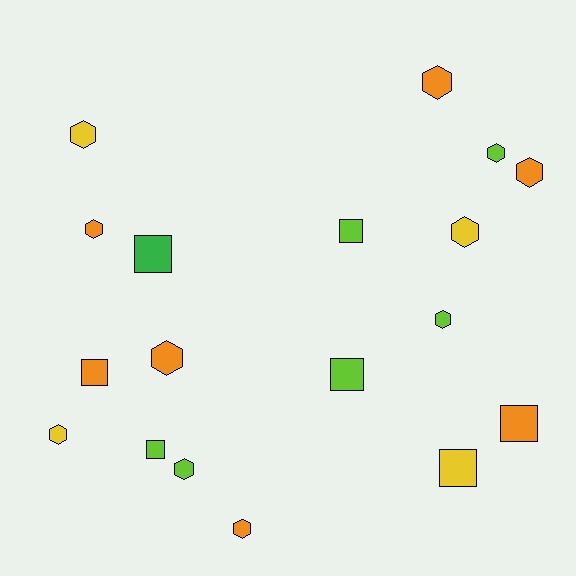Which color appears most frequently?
Orange, with 7 objects.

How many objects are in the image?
There are 18 objects.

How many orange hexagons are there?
There are 5 orange hexagons.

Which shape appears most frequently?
Hexagon, with 11 objects.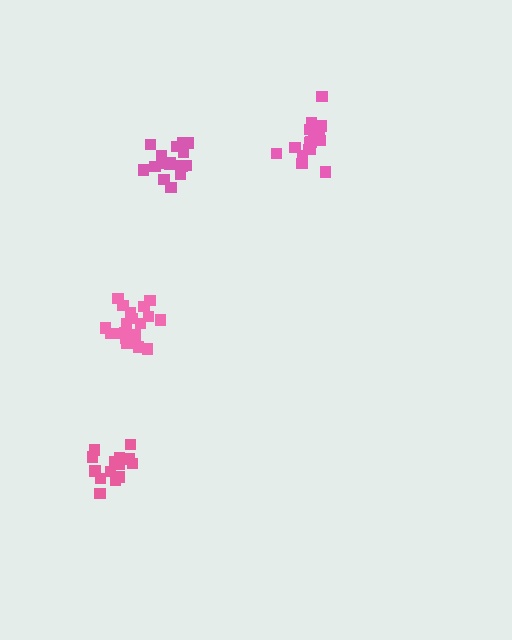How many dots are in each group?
Group 1: 15 dots, Group 2: 17 dots, Group 3: 17 dots, Group 4: 19 dots (68 total).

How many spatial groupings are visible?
There are 4 spatial groupings.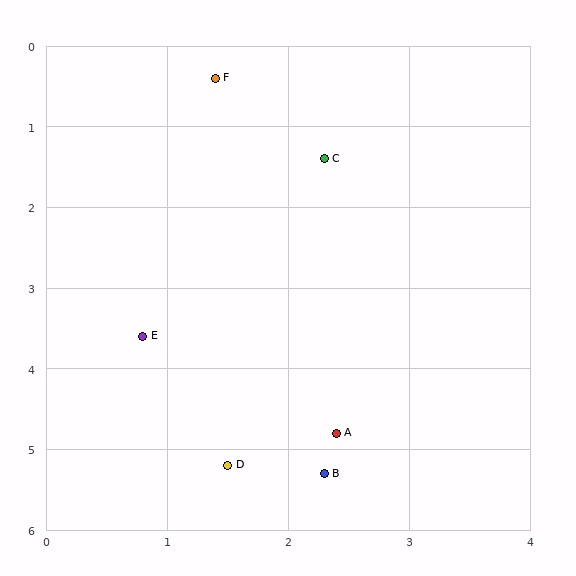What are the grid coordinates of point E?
Point E is at approximately (0.8, 3.6).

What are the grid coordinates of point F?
Point F is at approximately (1.4, 0.4).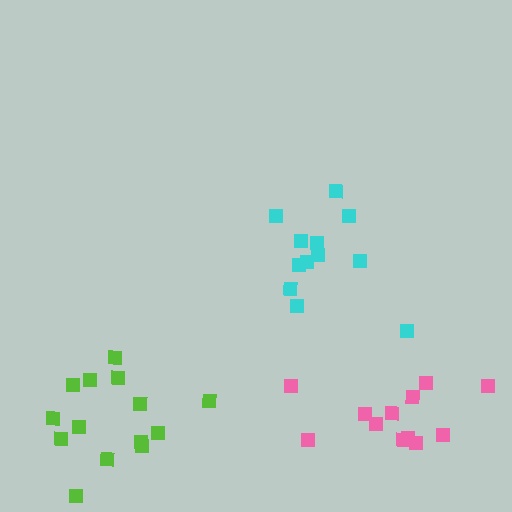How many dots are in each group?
Group 1: 12 dots, Group 2: 12 dots, Group 3: 14 dots (38 total).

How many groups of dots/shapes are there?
There are 3 groups.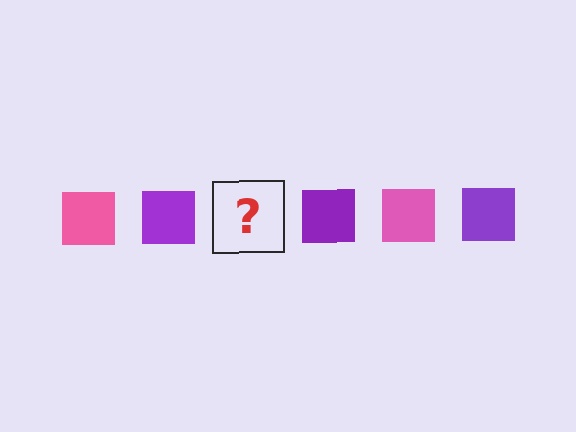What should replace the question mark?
The question mark should be replaced with a pink square.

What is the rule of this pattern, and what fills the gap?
The rule is that the pattern cycles through pink, purple squares. The gap should be filled with a pink square.